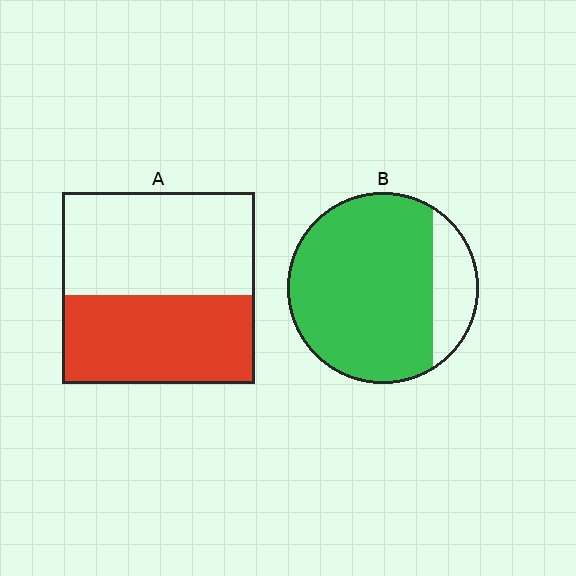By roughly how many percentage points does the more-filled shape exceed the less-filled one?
By roughly 35 percentage points (B over A).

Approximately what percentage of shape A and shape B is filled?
A is approximately 45% and B is approximately 80%.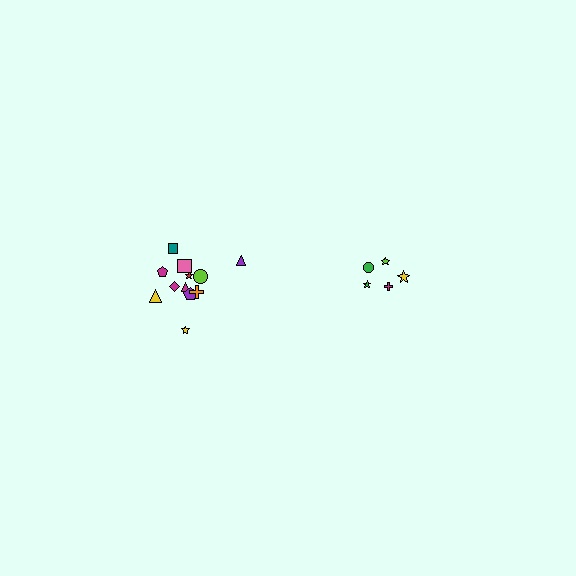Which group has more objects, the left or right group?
The left group.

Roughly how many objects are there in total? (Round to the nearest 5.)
Roughly 15 objects in total.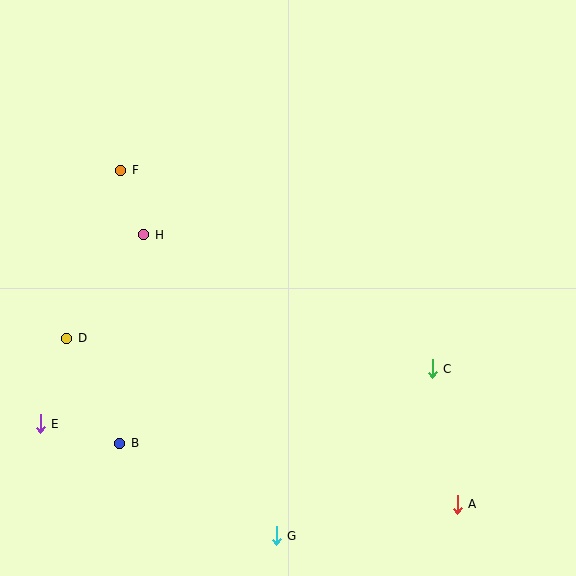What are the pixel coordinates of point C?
Point C is at (432, 369).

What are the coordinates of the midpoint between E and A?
The midpoint between E and A is at (249, 464).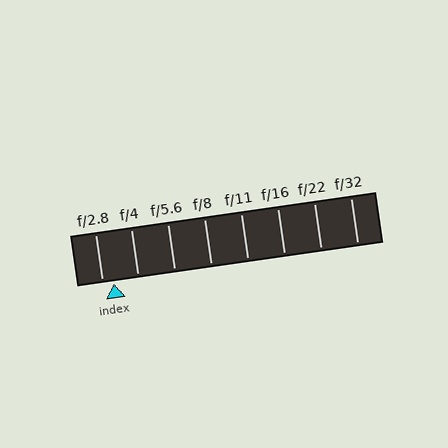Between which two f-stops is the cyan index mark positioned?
The index mark is between f/2.8 and f/4.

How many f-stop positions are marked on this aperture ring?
There are 8 f-stop positions marked.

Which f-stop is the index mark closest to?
The index mark is closest to f/2.8.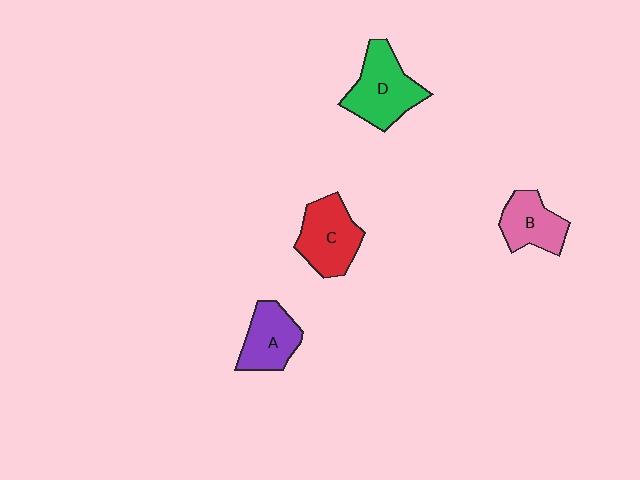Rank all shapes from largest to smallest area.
From largest to smallest: D (green), C (red), A (purple), B (pink).